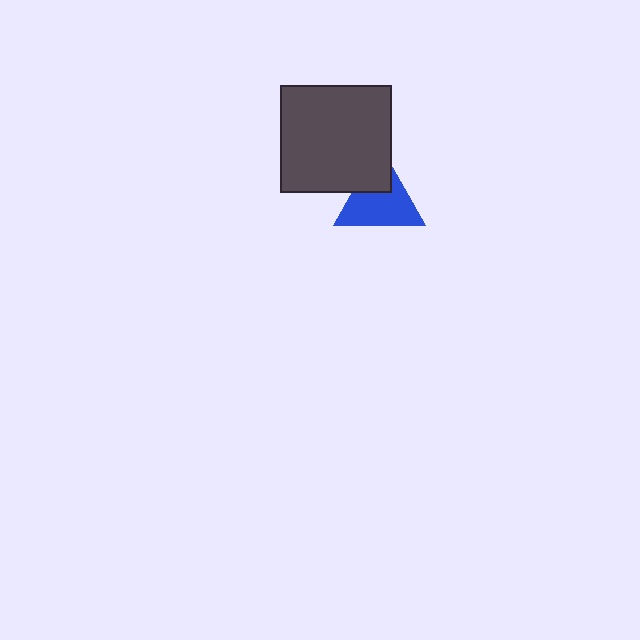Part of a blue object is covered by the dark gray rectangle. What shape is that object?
It is a triangle.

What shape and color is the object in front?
The object in front is a dark gray rectangle.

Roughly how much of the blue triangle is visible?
Most of it is visible (roughly 69%).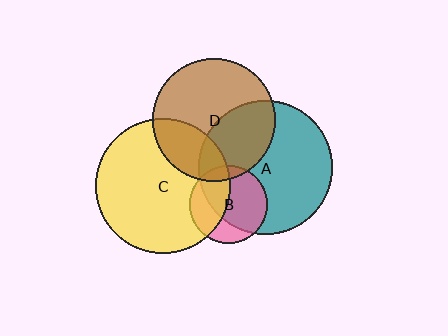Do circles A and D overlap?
Yes.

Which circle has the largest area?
Circle C (yellow).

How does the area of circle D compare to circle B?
Approximately 2.5 times.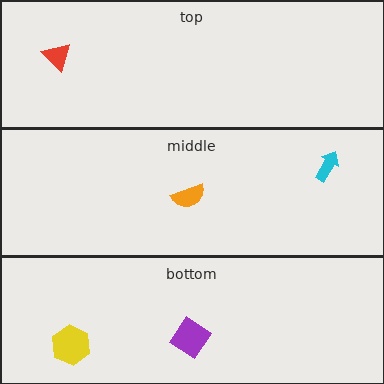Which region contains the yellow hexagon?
The bottom region.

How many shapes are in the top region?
1.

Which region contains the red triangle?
The top region.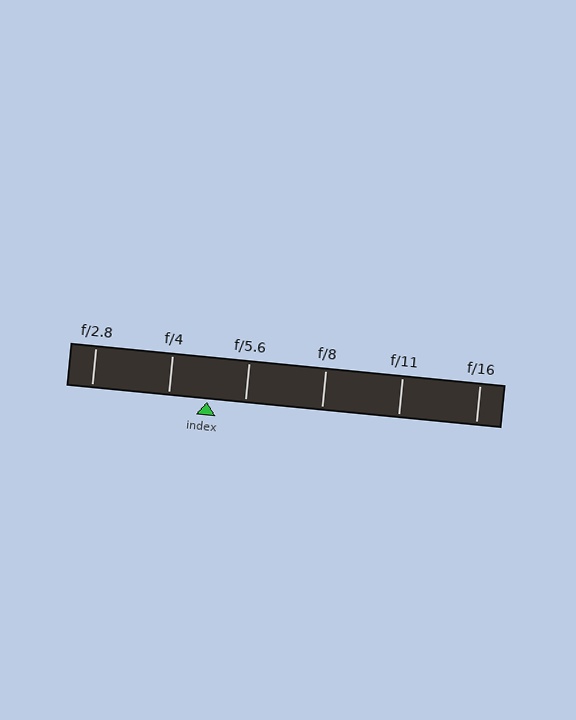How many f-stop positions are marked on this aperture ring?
There are 6 f-stop positions marked.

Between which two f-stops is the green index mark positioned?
The index mark is between f/4 and f/5.6.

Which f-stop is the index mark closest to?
The index mark is closest to f/5.6.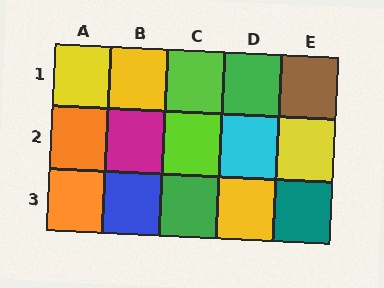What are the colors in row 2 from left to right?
Orange, magenta, lime, cyan, yellow.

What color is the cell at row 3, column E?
Teal.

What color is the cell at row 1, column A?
Yellow.